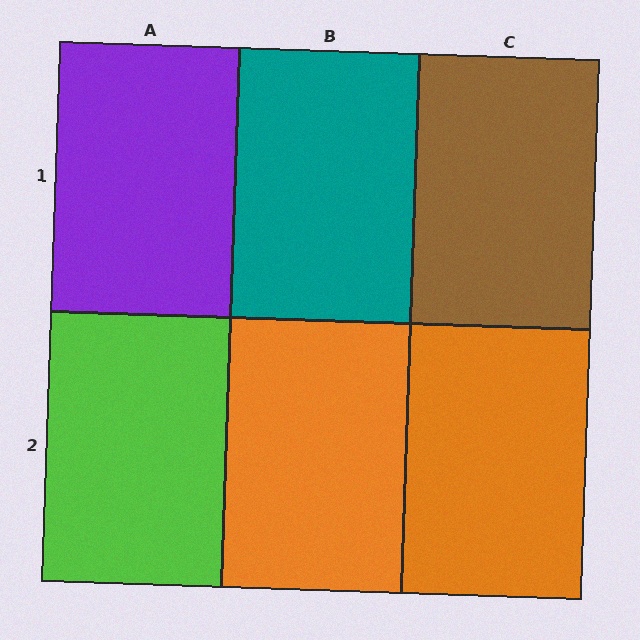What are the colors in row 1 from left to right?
Purple, teal, brown.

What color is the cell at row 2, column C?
Orange.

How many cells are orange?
2 cells are orange.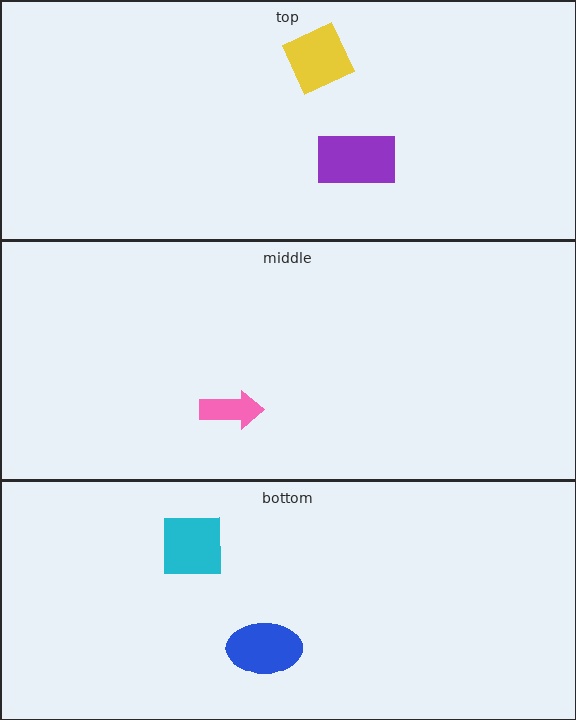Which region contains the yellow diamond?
The top region.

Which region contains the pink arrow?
The middle region.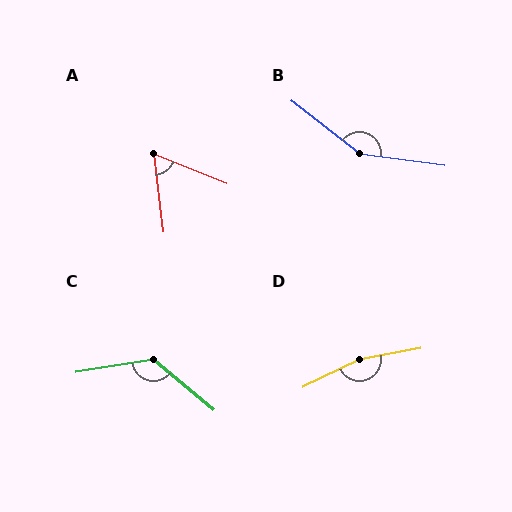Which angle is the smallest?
A, at approximately 62 degrees.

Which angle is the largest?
D, at approximately 165 degrees.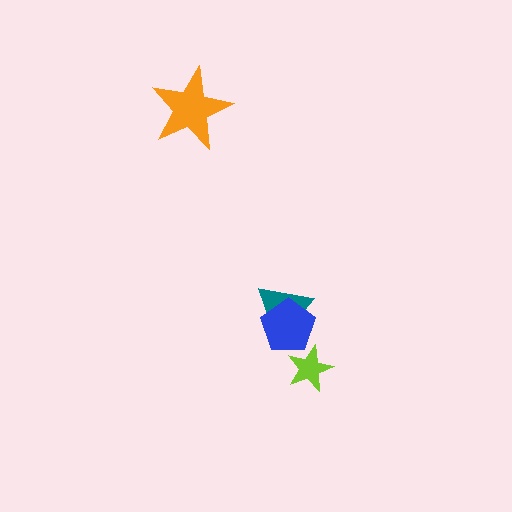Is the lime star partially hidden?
Yes, it is partially covered by another shape.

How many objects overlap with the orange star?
0 objects overlap with the orange star.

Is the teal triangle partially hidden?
Yes, it is partially covered by another shape.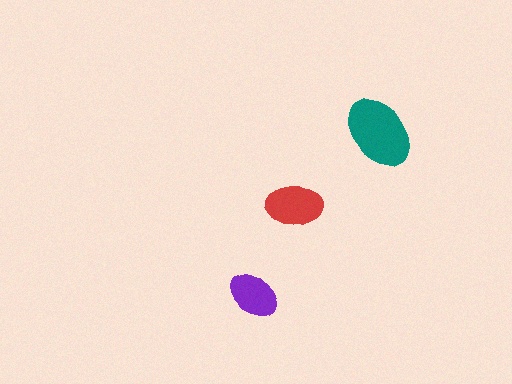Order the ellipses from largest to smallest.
the teal one, the red one, the purple one.